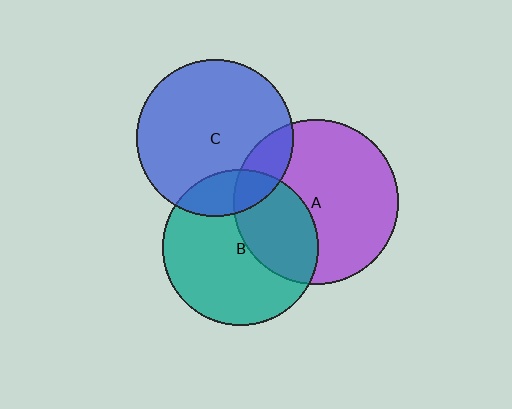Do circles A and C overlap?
Yes.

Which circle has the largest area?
Circle A (purple).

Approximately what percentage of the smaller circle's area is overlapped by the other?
Approximately 15%.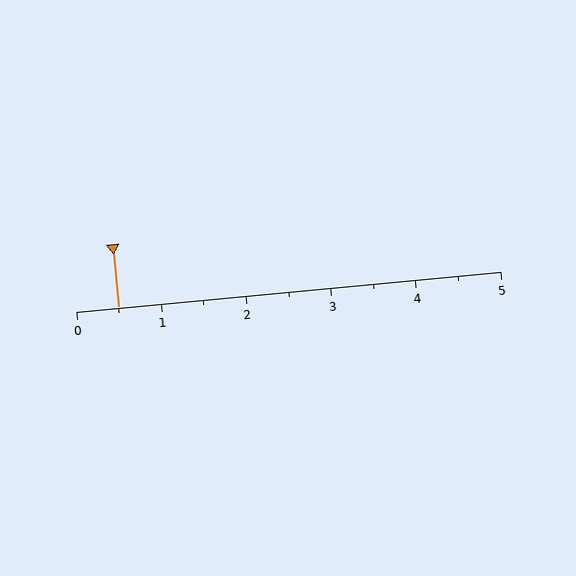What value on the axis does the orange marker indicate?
The marker indicates approximately 0.5.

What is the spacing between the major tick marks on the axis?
The major ticks are spaced 1 apart.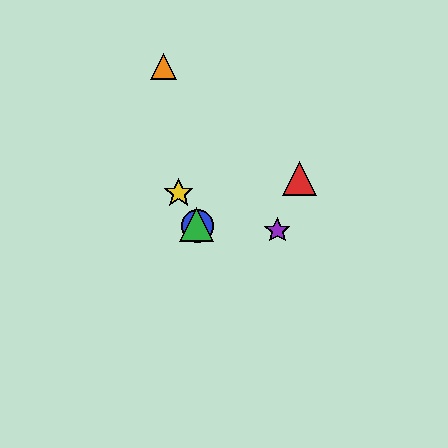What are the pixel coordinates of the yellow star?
The yellow star is at (179, 193).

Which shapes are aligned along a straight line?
The blue circle, the green triangle, the yellow star are aligned along a straight line.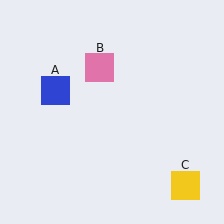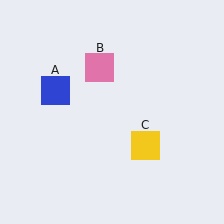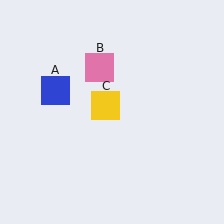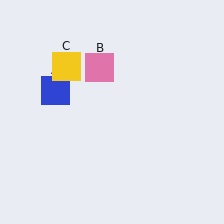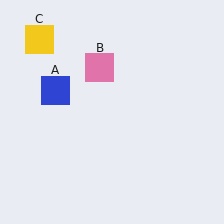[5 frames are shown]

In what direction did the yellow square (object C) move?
The yellow square (object C) moved up and to the left.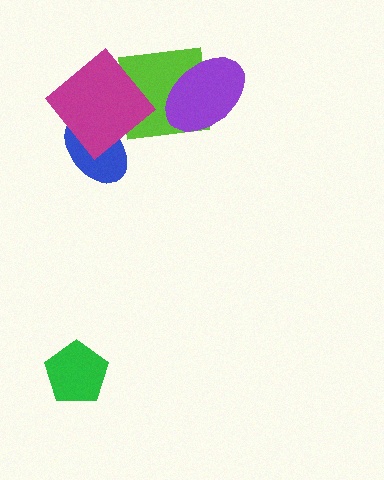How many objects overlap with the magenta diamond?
2 objects overlap with the magenta diamond.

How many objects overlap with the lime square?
2 objects overlap with the lime square.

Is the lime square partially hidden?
Yes, it is partially covered by another shape.